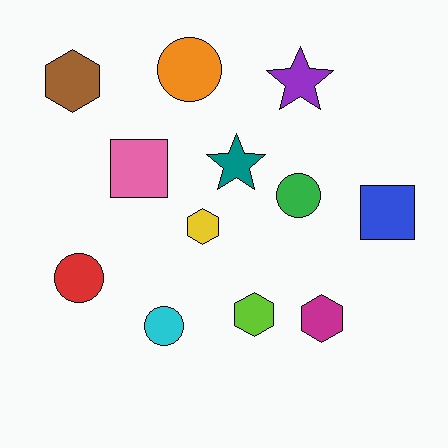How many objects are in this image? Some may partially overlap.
There are 12 objects.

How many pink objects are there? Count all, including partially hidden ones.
There is 1 pink object.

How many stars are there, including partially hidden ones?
There are 2 stars.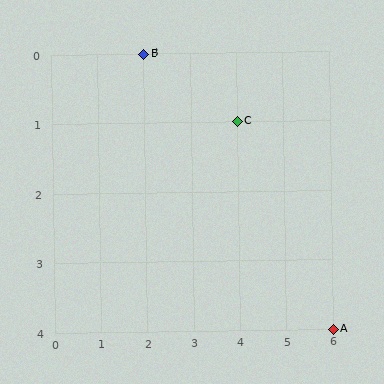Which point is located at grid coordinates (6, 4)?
Point A is at (6, 4).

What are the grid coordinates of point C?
Point C is at grid coordinates (4, 1).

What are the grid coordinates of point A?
Point A is at grid coordinates (6, 4).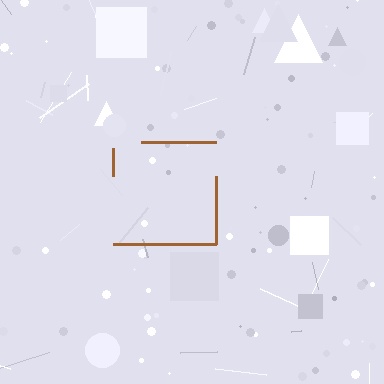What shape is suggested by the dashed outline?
The dashed outline suggests a square.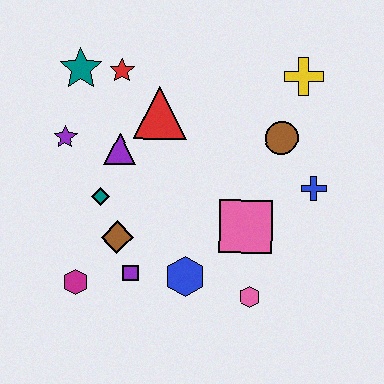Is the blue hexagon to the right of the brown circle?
No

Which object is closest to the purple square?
The brown diamond is closest to the purple square.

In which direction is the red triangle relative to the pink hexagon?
The red triangle is above the pink hexagon.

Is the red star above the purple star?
Yes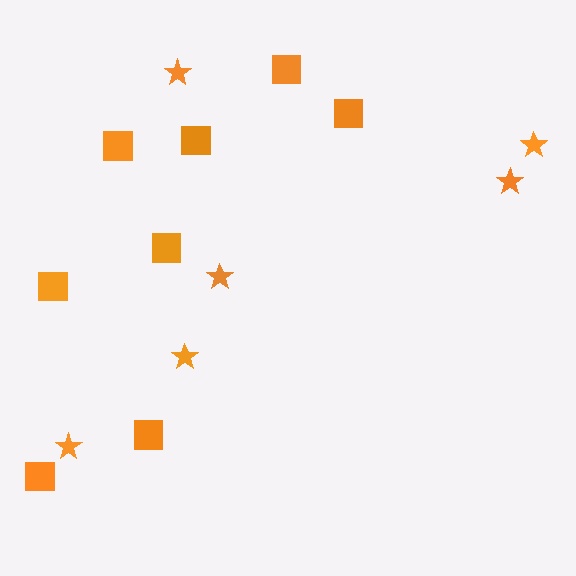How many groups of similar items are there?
There are 2 groups: one group of stars (6) and one group of squares (8).